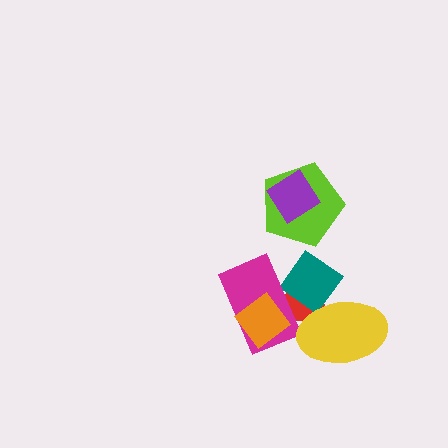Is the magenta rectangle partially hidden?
Yes, it is partially covered by another shape.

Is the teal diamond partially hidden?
Yes, it is partially covered by another shape.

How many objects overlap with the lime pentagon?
1 object overlaps with the lime pentagon.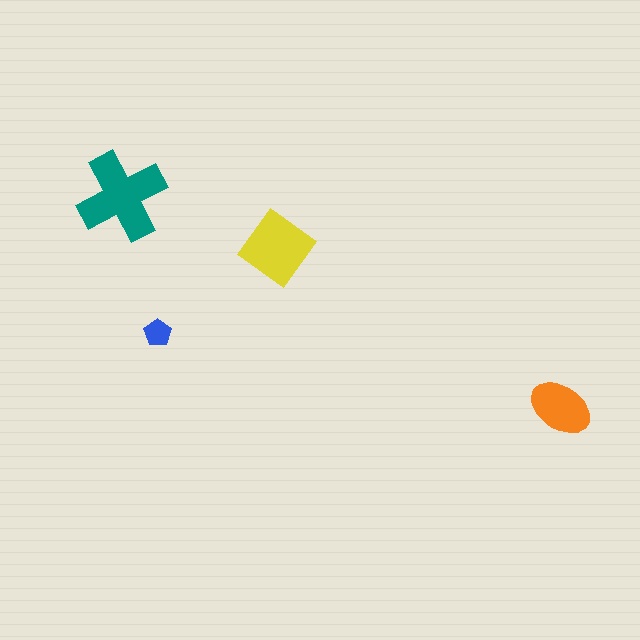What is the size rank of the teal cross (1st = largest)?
1st.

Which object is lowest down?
The orange ellipse is bottommost.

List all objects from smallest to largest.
The blue pentagon, the orange ellipse, the yellow diamond, the teal cross.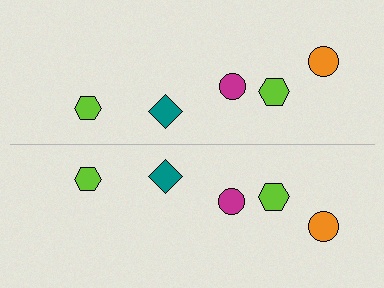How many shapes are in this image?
There are 10 shapes in this image.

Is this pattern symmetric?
Yes, this pattern has bilateral (reflection) symmetry.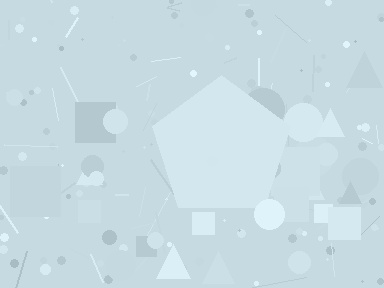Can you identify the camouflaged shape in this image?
The camouflaged shape is a pentagon.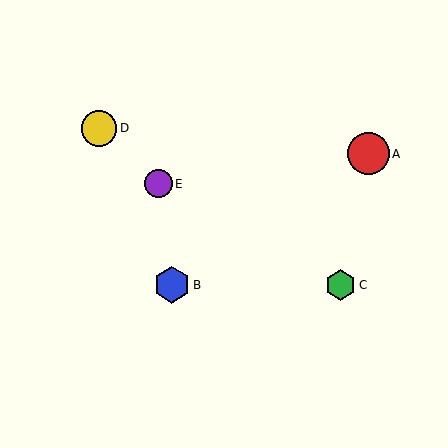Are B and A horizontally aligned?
No, B is at y≈285 and A is at y≈154.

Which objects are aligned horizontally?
Objects B, C are aligned horizontally.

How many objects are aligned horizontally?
2 objects (B, C) are aligned horizontally.